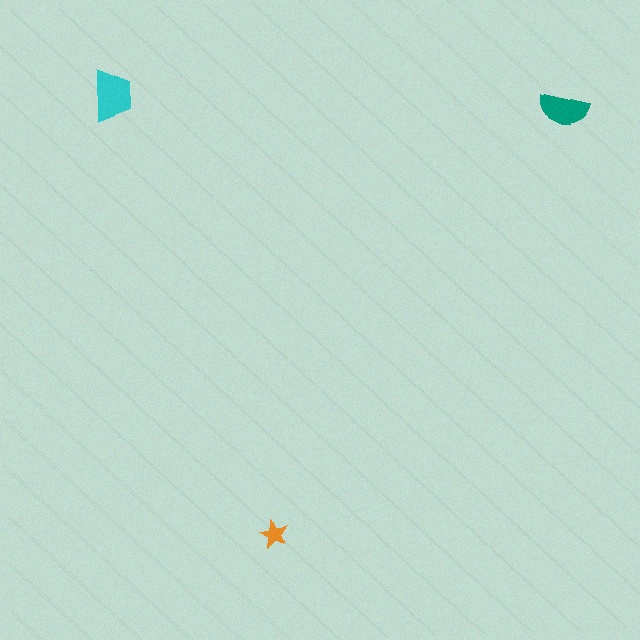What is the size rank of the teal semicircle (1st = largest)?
2nd.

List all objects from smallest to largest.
The orange star, the teal semicircle, the cyan trapezoid.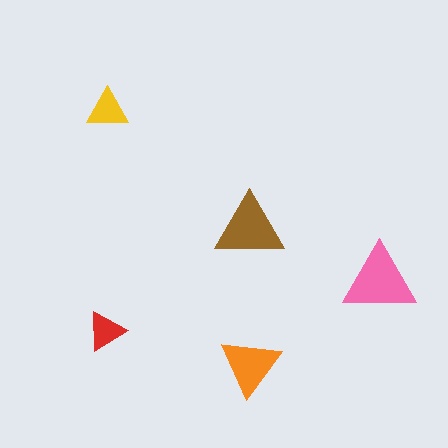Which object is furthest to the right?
The pink triangle is rightmost.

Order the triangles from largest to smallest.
the pink one, the brown one, the orange one, the yellow one, the red one.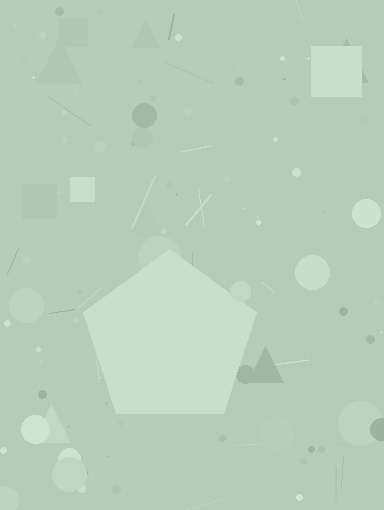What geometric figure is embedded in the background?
A pentagon is embedded in the background.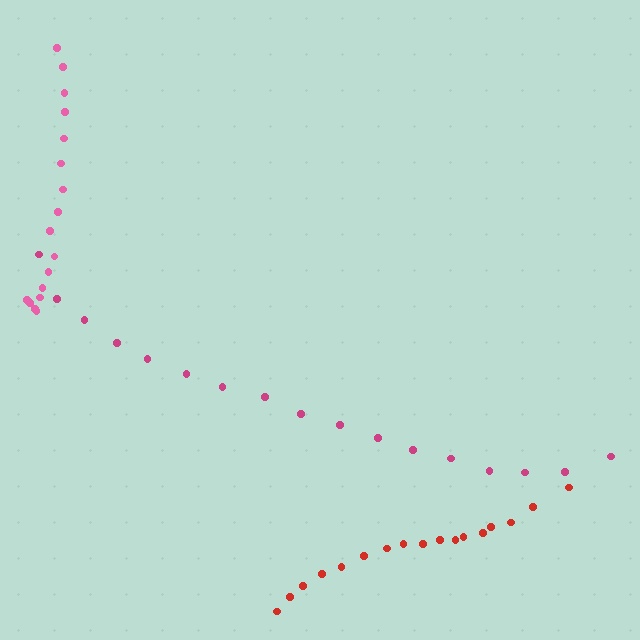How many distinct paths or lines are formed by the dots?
There are 3 distinct paths.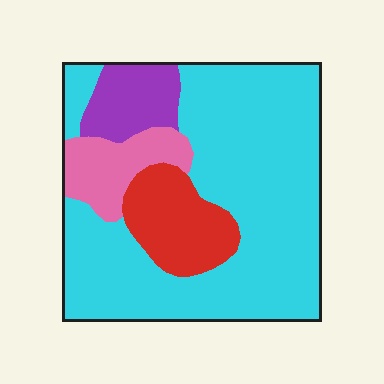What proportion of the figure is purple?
Purple covers around 10% of the figure.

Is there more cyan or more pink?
Cyan.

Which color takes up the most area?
Cyan, at roughly 65%.